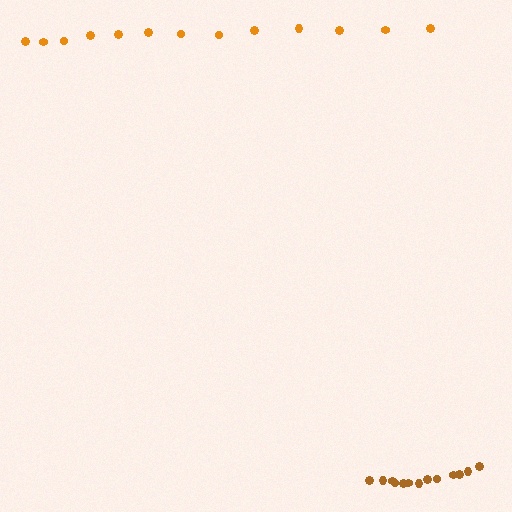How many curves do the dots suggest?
There are 2 distinct paths.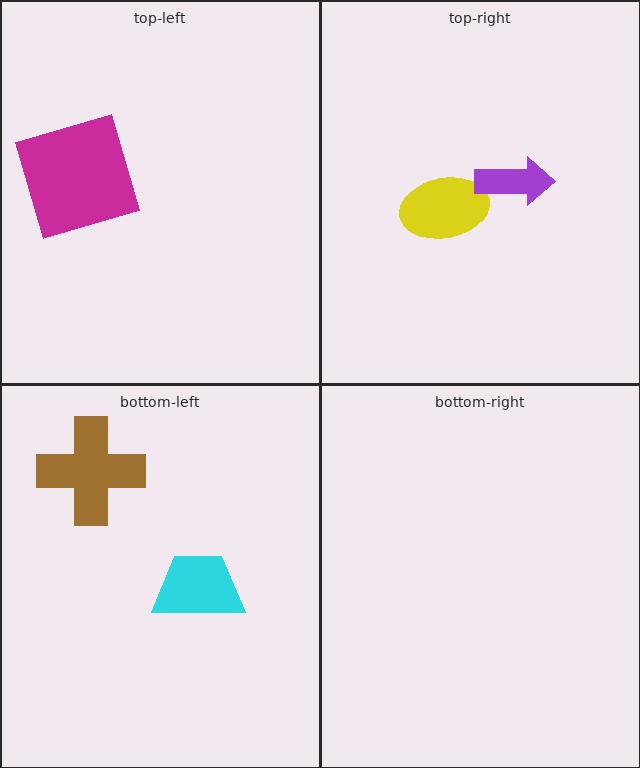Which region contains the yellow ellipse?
The top-right region.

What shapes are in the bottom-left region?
The cyan trapezoid, the brown cross.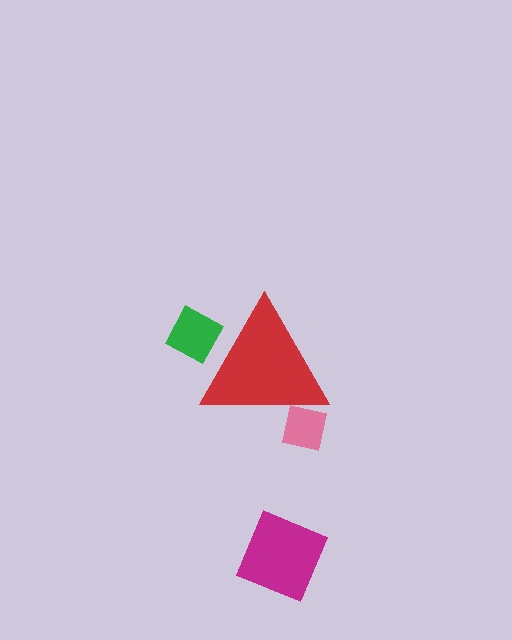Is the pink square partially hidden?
Yes, the pink square is partially hidden behind the red triangle.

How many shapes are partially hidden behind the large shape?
2 shapes are partially hidden.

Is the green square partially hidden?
Yes, the green square is partially hidden behind the red triangle.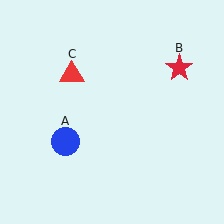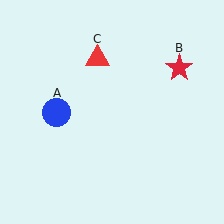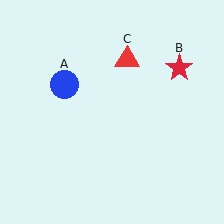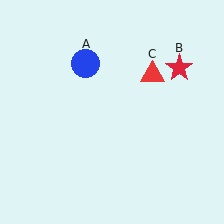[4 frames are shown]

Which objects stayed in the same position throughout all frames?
Red star (object B) remained stationary.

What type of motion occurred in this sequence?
The blue circle (object A), red triangle (object C) rotated clockwise around the center of the scene.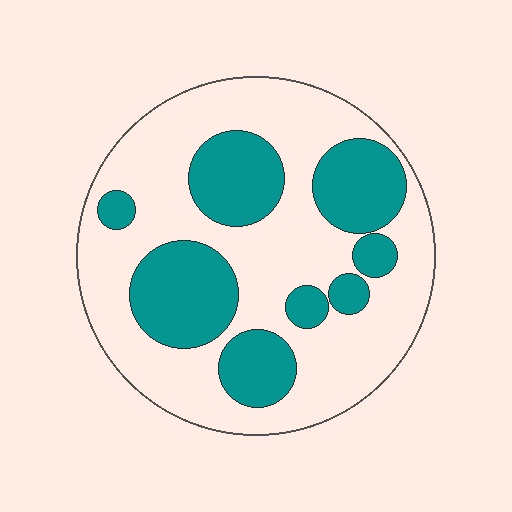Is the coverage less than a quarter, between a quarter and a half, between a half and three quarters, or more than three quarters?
Between a quarter and a half.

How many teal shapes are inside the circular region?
8.